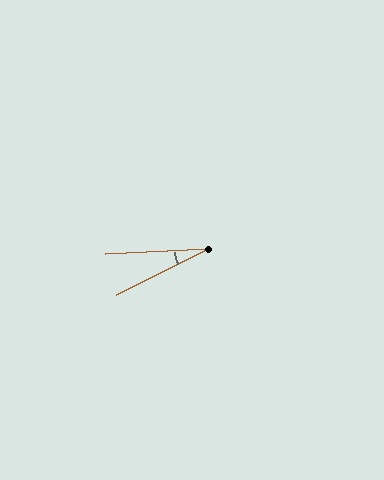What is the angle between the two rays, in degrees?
Approximately 24 degrees.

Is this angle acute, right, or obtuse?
It is acute.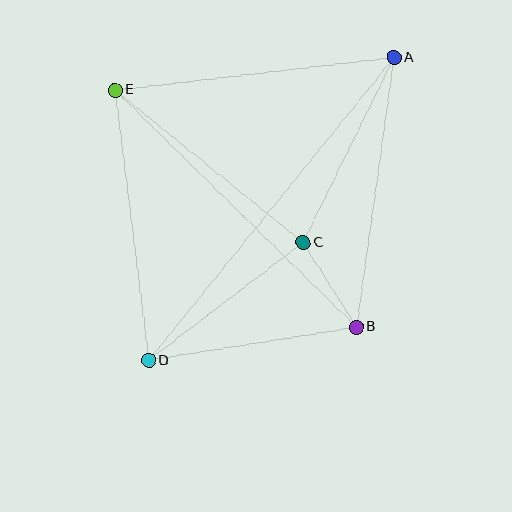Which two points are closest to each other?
Points B and C are closest to each other.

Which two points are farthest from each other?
Points A and D are farthest from each other.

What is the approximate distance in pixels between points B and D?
The distance between B and D is approximately 211 pixels.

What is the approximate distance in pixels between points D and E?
The distance between D and E is approximately 272 pixels.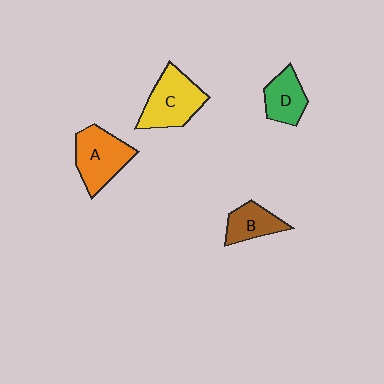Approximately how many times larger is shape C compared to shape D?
Approximately 1.5 times.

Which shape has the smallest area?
Shape B (brown).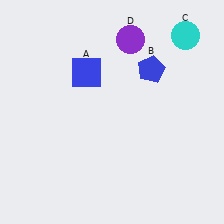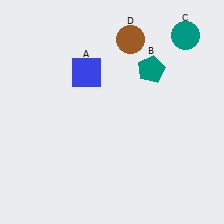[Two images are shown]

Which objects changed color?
B changed from blue to teal. C changed from cyan to teal. D changed from purple to brown.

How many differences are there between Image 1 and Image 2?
There are 3 differences between the two images.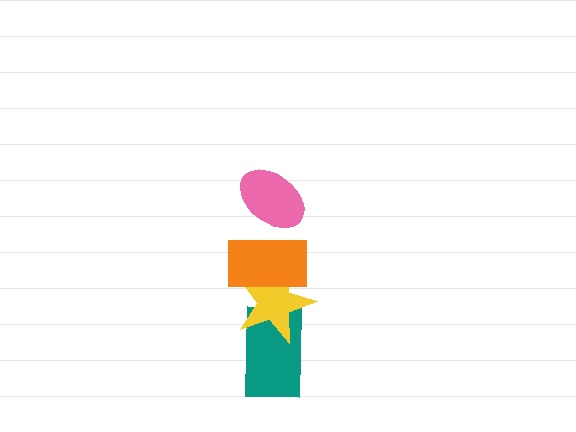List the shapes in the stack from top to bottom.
From top to bottom: the pink ellipse, the orange rectangle, the yellow star, the teal rectangle.